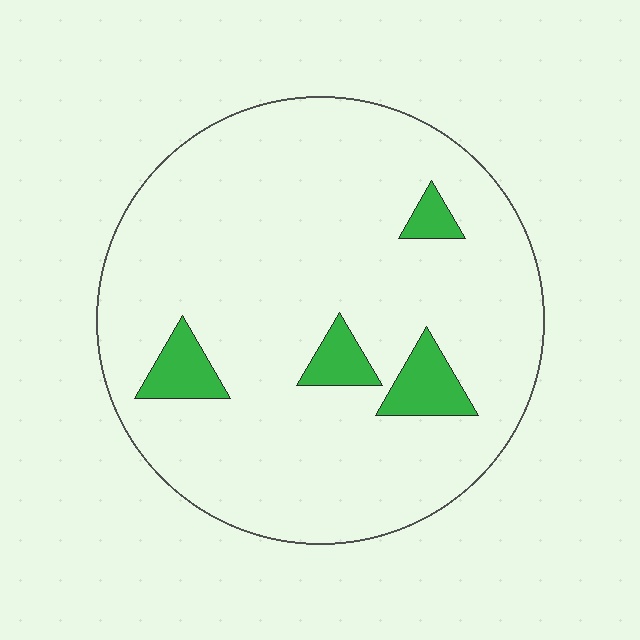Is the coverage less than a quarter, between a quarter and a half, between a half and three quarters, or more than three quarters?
Less than a quarter.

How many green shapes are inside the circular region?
4.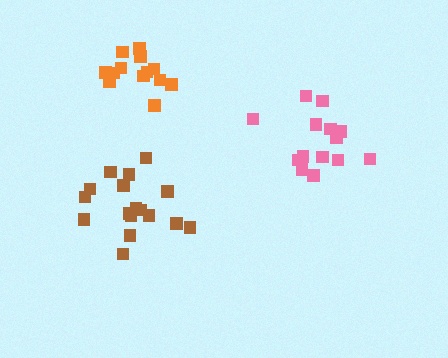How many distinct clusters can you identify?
There are 3 distinct clusters.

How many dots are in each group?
Group 1: 14 dots, Group 2: 17 dots, Group 3: 13 dots (44 total).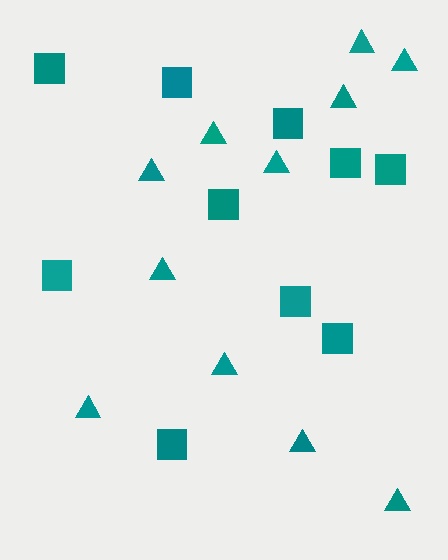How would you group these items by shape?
There are 2 groups: one group of squares (10) and one group of triangles (11).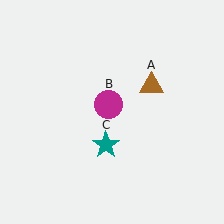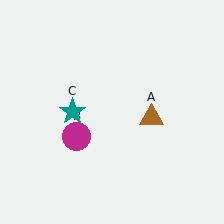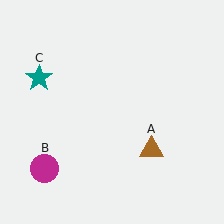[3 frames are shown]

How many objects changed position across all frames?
3 objects changed position: brown triangle (object A), magenta circle (object B), teal star (object C).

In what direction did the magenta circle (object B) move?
The magenta circle (object B) moved down and to the left.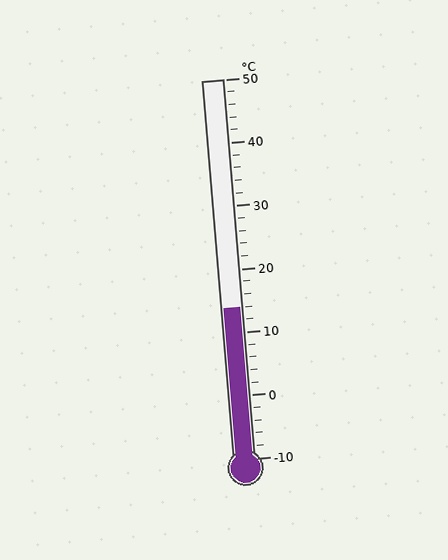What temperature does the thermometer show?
The thermometer shows approximately 14°C.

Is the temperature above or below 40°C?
The temperature is below 40°C.